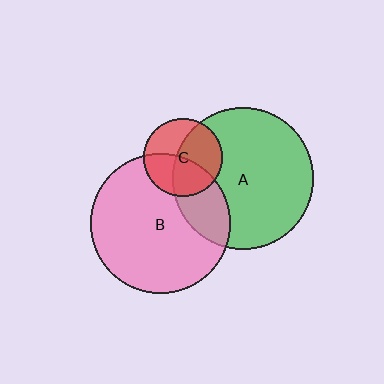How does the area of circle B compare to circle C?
Approximately 3.2 times.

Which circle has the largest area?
Circle A (green).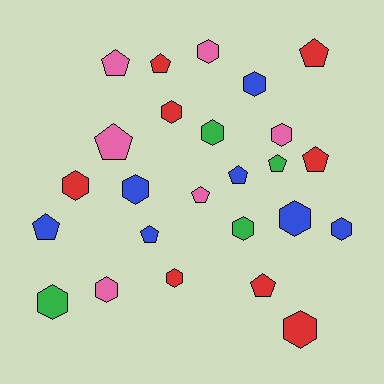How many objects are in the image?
There are 25 objects.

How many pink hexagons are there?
There are 3 pink hexagons.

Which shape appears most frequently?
Hexagon, with 14 objects.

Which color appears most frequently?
Red, with 8 objects.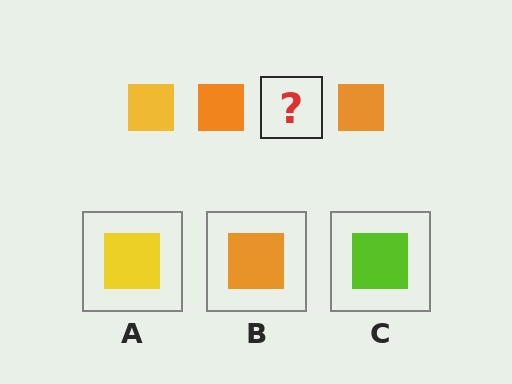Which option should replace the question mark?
Option A.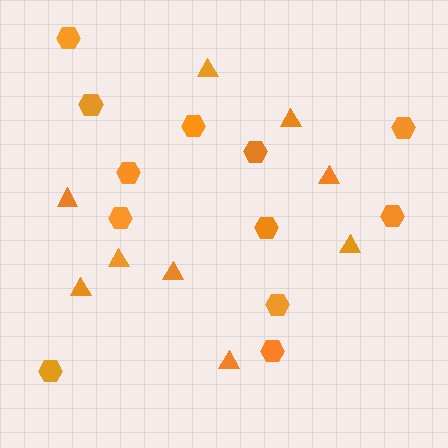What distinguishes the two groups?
There are 2 groups: one group of triangles (9) and one group of hexagons (12).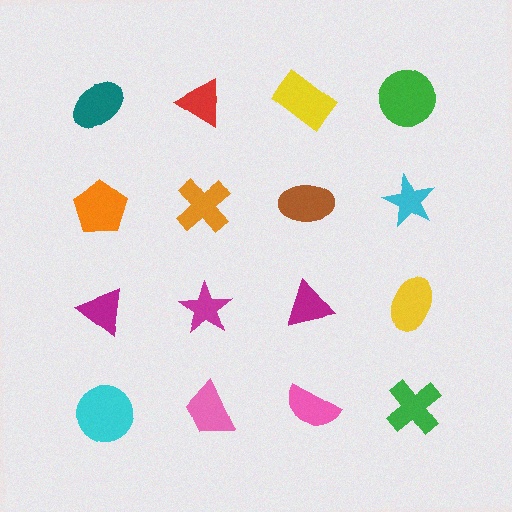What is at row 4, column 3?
A pink semicircle.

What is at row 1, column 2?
A red triangle.